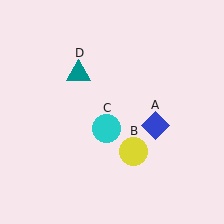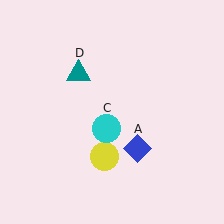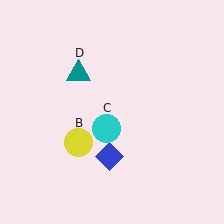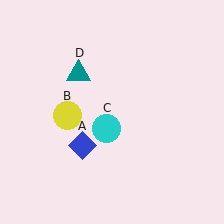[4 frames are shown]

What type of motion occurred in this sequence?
The blue diamond (object A), yellow circle (object B) rotated clockwise around the center of the scene.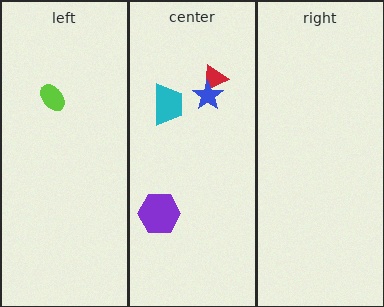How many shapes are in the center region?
4.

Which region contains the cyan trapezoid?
The center region.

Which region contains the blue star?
The center region.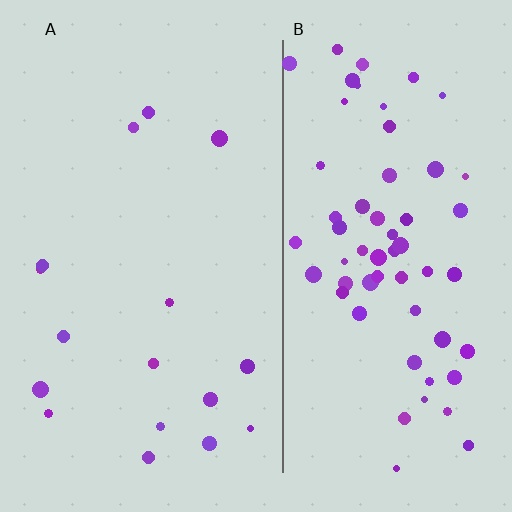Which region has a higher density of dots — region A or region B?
B (the right).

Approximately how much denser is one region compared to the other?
Approximately 3.8× — region B over region A.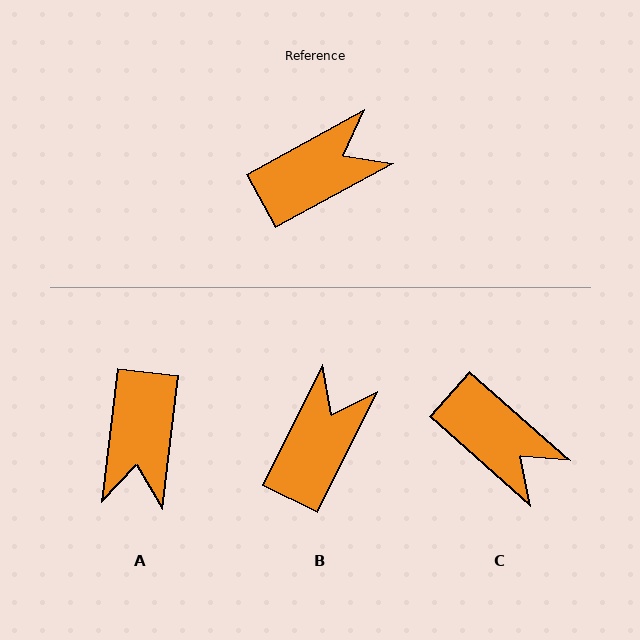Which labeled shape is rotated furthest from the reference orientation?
A, about 126 degrees away.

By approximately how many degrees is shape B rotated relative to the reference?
Approximately 35 degrees counter-clockwise.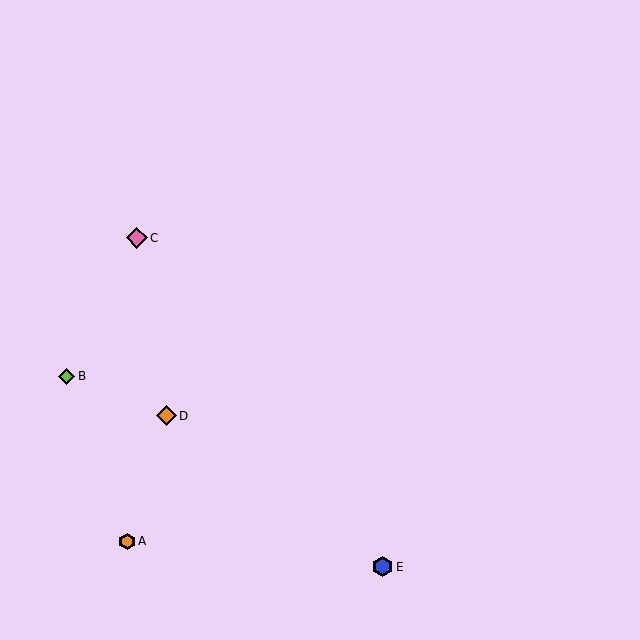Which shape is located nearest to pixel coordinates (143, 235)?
The pink diamond (labeled C) at (137, 238) is nearest to that location.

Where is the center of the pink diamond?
The center of the pink diamond is at (137, 238).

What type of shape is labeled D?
Shape D is an orange diamond.